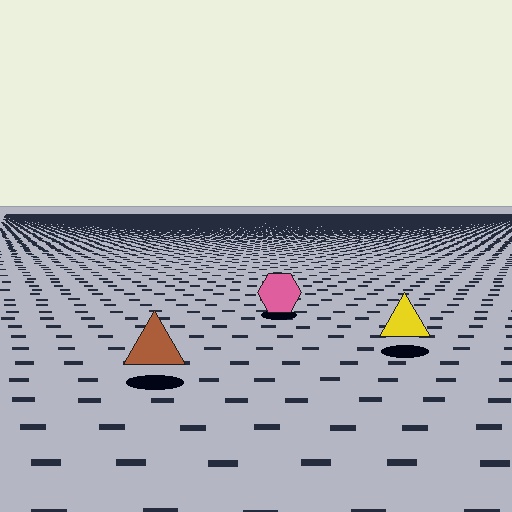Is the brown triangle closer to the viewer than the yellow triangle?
Yes. The brown triangle is closer — you can tell from the texture gradient: the ground texture is coarser near it.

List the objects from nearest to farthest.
From nearest to farthest: the brown triangle, the yellow triangle, the pink hexagon.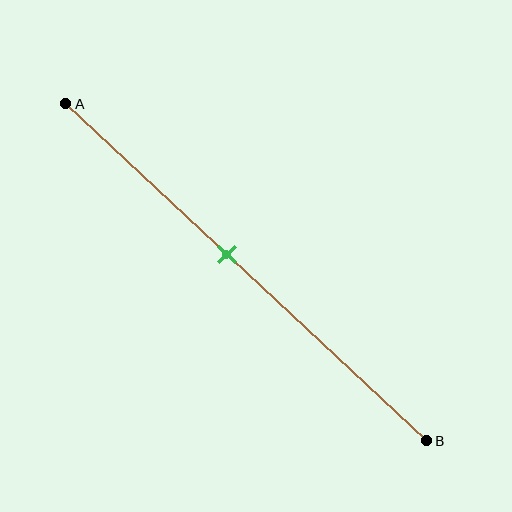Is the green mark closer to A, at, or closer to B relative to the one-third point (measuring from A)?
The green mark is closer to point B than the one-third point of segment AB.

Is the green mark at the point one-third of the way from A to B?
No, the mark is at about 45% from A, not at the 33% one-third point.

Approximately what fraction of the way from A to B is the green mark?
The green mark is approximately 45% of the way from A to B.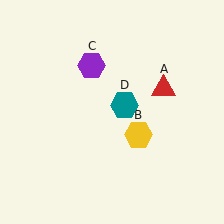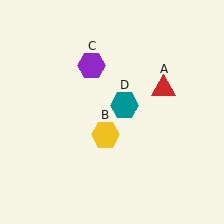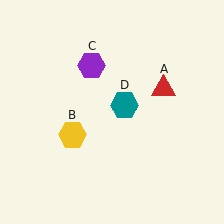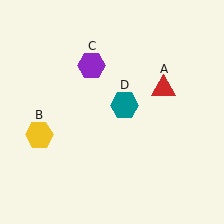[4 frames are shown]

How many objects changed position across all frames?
1 object changed position: yellow hexagon (object B).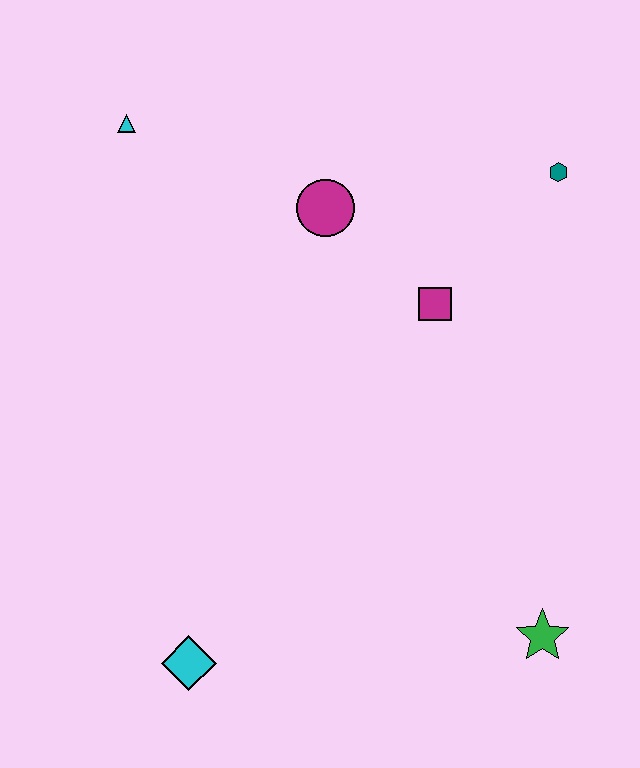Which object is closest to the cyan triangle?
The magenta circle is closest to the cyan triangle.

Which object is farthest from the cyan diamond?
The teal hexagon is farthest from the cyan diamond.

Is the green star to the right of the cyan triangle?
Yes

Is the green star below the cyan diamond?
No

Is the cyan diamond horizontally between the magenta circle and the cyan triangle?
Yes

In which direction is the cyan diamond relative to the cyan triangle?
The cyan diamond is below the cyan triangle.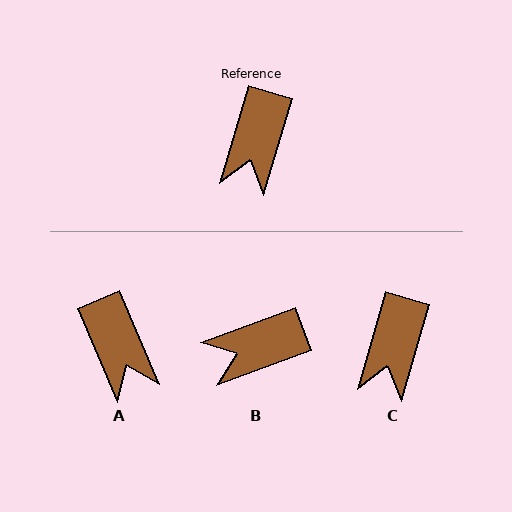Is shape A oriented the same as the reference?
No, it is off by about 39 degrees.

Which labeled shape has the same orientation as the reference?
C.